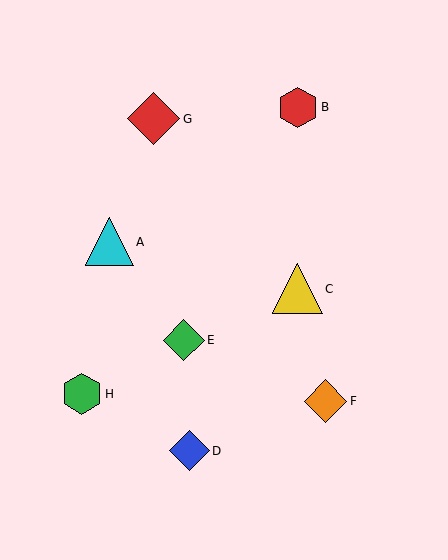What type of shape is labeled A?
Shape A is a cyan triangle.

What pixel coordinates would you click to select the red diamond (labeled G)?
Click at (154, 119) to select the red diamond G.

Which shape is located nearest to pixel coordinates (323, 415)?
The orange diamond (labeled F) at (326, 401) is nearest to that location.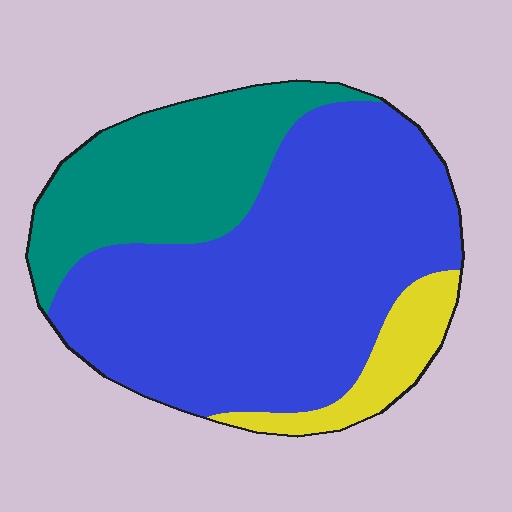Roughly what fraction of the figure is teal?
Teal covers 28% of the figure.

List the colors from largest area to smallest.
From largest to smallest: blue, teal, yellow.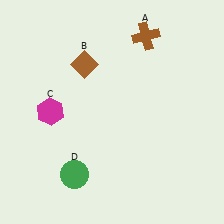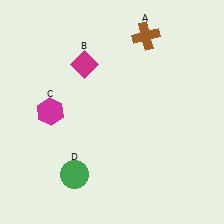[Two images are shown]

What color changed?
The diamond (B) changed from brown in Image 1 to magenta in Image 2.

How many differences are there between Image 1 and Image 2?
There is 1 difference between the two images.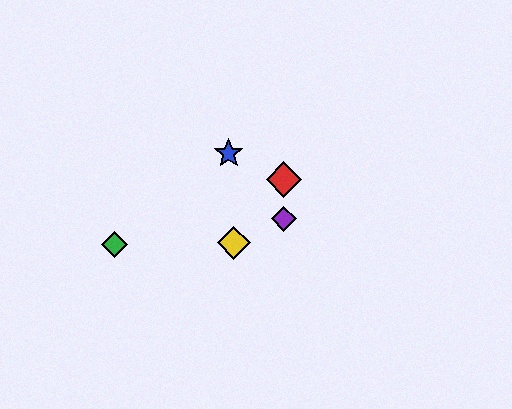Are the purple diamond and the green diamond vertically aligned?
No, the purple diamond is at x≈284 and the green diamond is at x≈114.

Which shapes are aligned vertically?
The red diamond, the purple diamond are aligned vertically.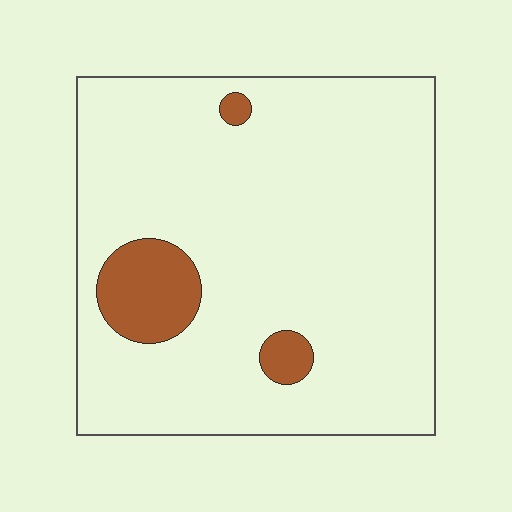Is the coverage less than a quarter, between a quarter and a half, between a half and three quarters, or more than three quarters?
Less than a quarter.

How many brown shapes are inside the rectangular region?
3.